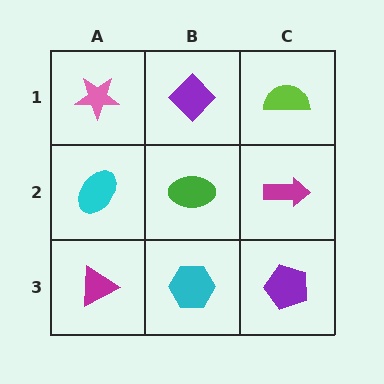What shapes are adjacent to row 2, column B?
A purple diamond (row 1, column B), a cyan hexagon (row 3, column B), a cyan ellipse (row 2, column A), a magenta arrow (row 2, column C).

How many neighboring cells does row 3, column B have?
3.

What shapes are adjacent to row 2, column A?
A pink star (row 1, column A), a magenta triangle (row 3, column A), a green ellipse (row 2, column B).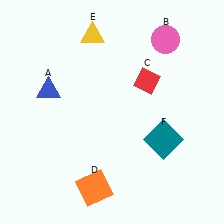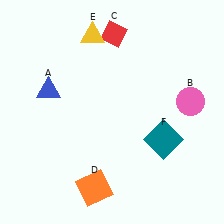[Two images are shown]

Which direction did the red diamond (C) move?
The red diamond (C) moved up.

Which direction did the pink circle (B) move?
The pink circle (B) moved down.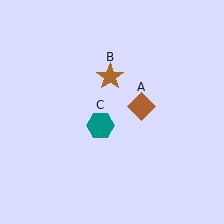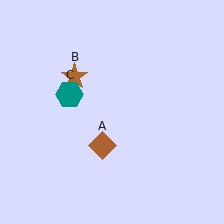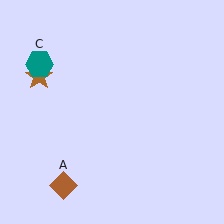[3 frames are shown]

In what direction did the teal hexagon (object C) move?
The teal hexagon (object C) moved up and to the left.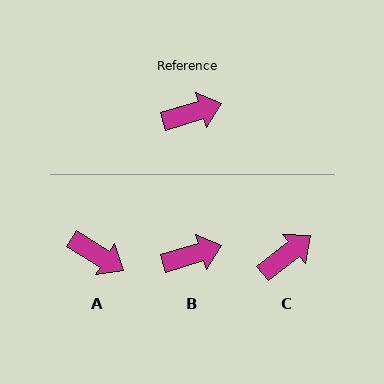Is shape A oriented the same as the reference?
No, it is off by about 49 degrees.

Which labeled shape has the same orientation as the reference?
B.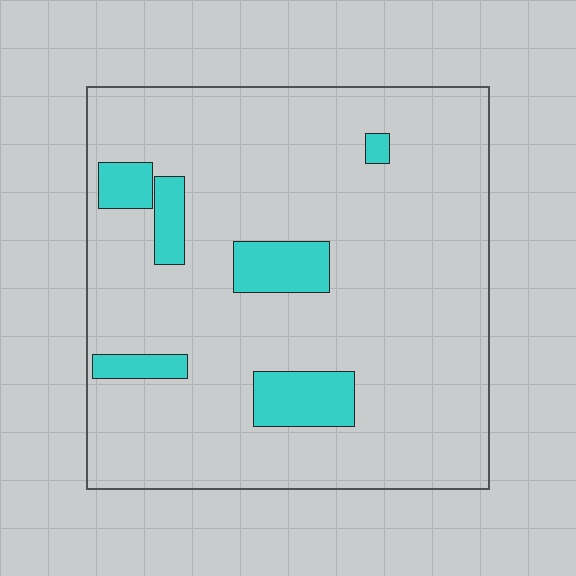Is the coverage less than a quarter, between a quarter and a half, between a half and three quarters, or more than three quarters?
Less than a quarter.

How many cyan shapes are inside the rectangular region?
6.